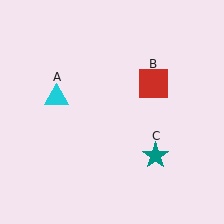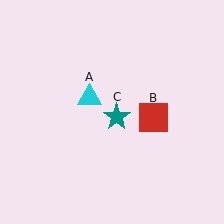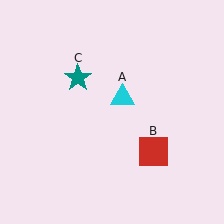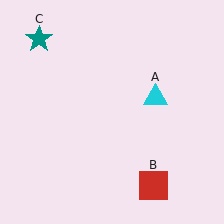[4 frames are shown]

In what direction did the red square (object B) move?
The red square (object B) moved down.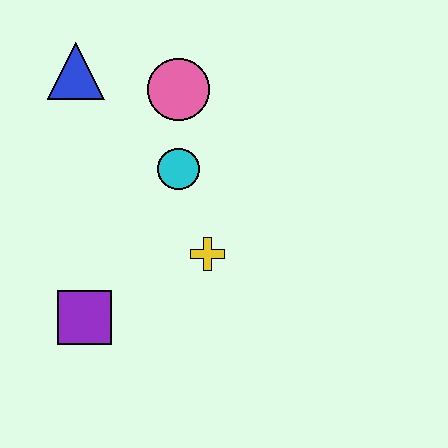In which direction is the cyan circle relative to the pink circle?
The cyan circle is below the pink circle.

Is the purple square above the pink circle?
No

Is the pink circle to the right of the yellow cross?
No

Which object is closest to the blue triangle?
The pink circle is closest to the blue triangle.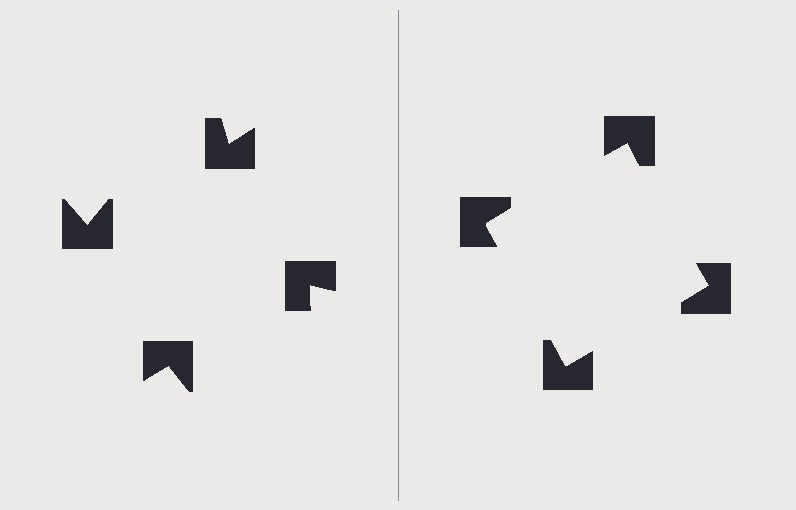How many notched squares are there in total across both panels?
8 — 4 on each side.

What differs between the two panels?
The notched squares are positioned identically on both sides; only the wedge orientations differ. On the right they align to a square; on the left they are misaligned.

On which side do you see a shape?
An illusory square appears on the right side. On the left side the wedge cuts are rotated, so no coherent shape forms.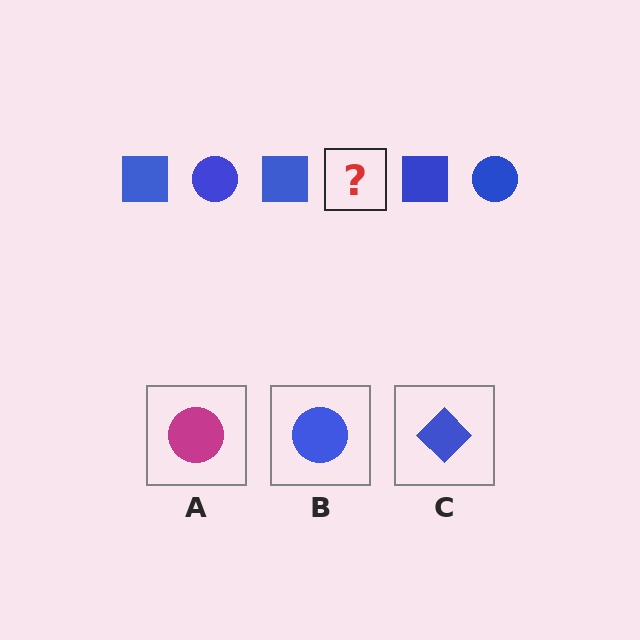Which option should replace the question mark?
Option B.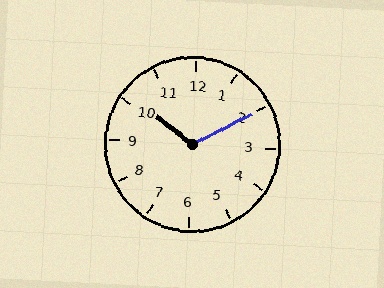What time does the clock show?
10:10.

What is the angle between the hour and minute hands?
Approximately 115 degrees.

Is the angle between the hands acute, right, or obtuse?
It is obtuse.